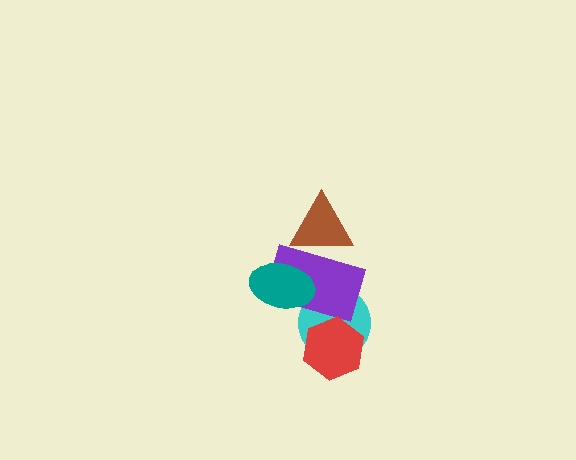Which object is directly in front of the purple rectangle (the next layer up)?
The red hexagon is directly in front of the purple rectangle.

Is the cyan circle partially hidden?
Yes, it is partially covered by another shape.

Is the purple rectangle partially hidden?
Yes, it is partially covered by another shape.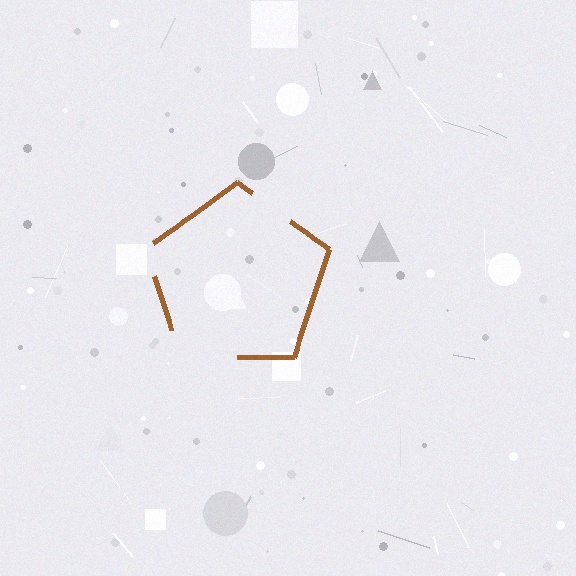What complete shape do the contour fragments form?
The contour fragments form a pentagon.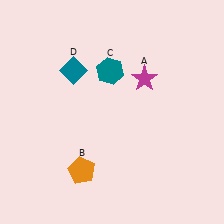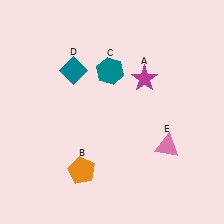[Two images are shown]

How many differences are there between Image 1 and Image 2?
There is 1 difference between the two images.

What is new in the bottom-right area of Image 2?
A pink triangle (E) was added in the bottom-right area of Image 2.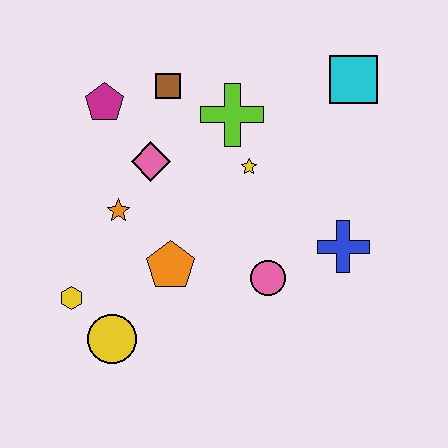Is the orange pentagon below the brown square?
Yes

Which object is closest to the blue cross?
The pink circle is closest to the blue cross.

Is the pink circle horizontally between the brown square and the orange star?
No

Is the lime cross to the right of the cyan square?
No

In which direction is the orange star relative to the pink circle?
The orange star is to the left of the pink circle.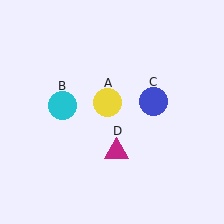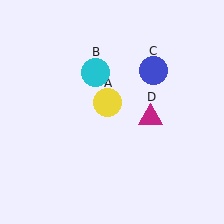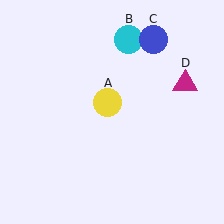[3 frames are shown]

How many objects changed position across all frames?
3 objects changed position: cyan circle (object B), blue circle (object C), magenta triangle (object D).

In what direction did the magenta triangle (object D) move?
The magenta triangle (object D) moved up and to the right.